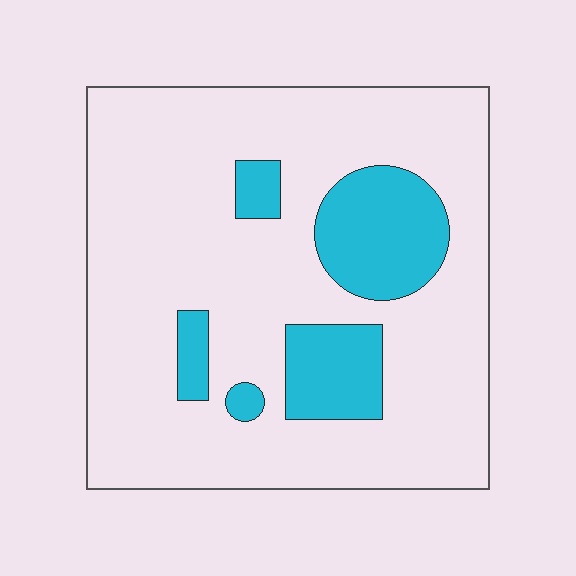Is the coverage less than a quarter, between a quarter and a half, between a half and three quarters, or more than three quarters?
Less than a quarter.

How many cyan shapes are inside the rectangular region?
5.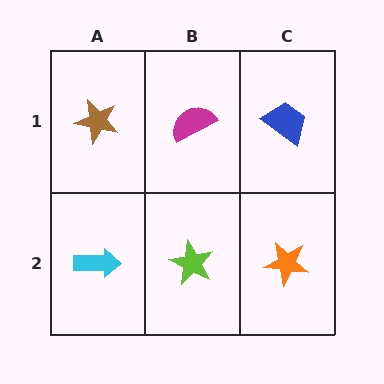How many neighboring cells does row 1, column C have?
2.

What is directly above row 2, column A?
A brown star.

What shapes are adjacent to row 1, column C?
An orange star (row 2, column C), a magenta semicircle (row 1, column B).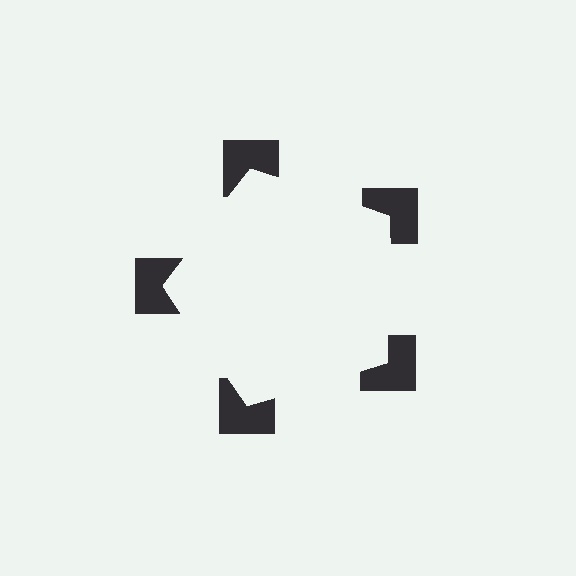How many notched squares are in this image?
There are 5 — one at each vertex of the illusory pentagon.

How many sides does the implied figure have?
5 sides.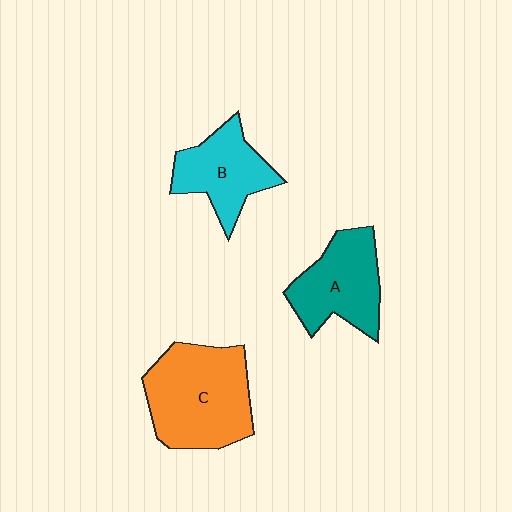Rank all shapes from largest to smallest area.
From largest to smallest: C (orange), A (teal), B (cyan).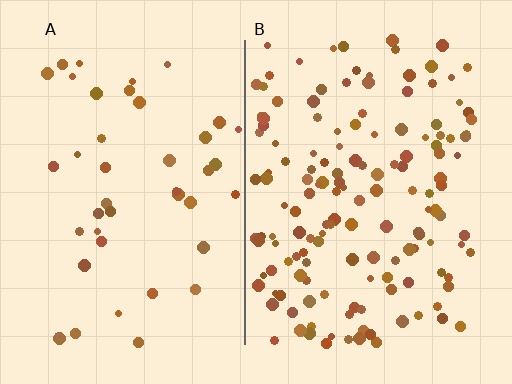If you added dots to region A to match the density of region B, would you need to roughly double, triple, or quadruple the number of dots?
Approximately triple.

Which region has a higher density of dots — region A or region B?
B (the right).